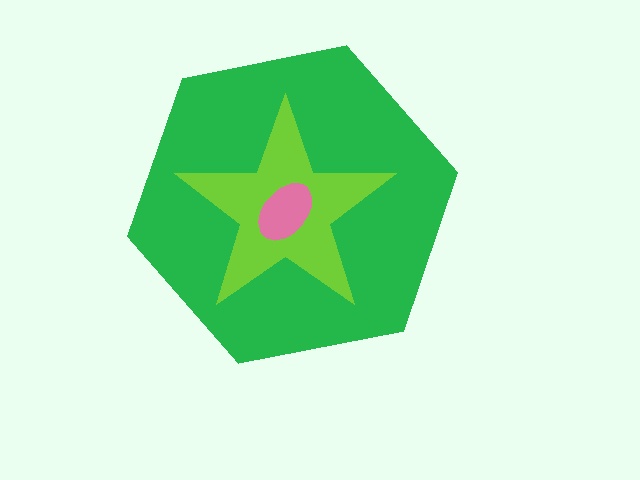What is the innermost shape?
The pink ellipse.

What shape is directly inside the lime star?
The pink ellipse.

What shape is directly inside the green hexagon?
The lime star.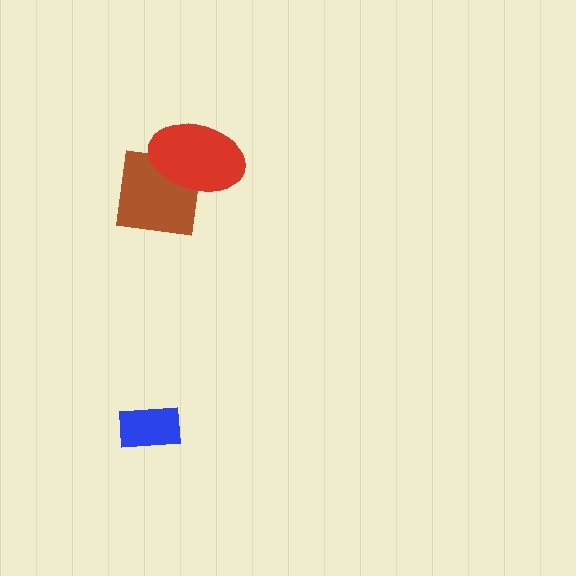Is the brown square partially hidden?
Yes, it is partially covered by another shape.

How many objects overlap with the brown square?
1 object overlaps with the brown square.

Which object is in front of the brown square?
The red ellipse is in front of the brown square.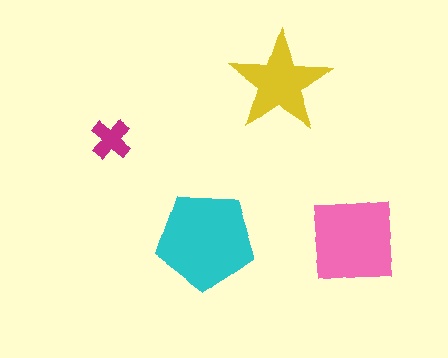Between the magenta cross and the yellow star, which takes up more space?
The yellow star.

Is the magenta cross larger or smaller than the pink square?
Smaller.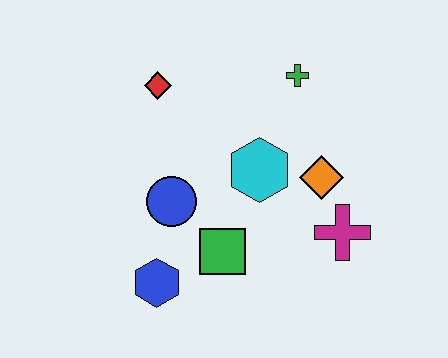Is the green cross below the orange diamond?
No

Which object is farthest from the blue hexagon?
The green cross is farthest from the blue hexagon.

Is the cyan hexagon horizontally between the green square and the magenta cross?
Yes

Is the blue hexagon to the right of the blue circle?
No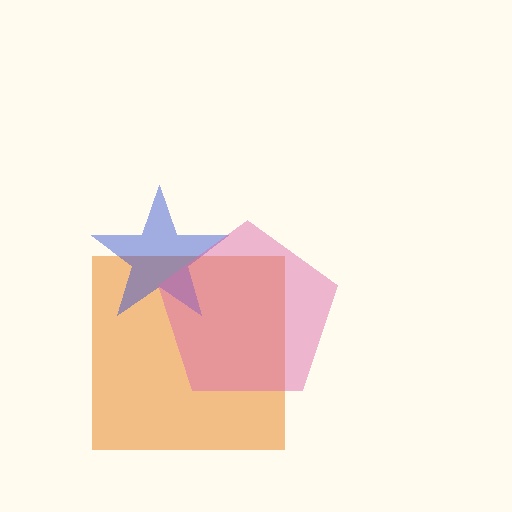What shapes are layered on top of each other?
The layered shapes are: an orange square, a blue star, a pink pentagon.